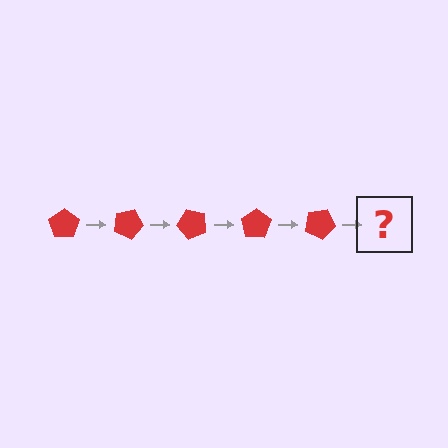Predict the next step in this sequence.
The next step is a red pentagon rotated 125 degrees.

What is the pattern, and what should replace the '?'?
The pattern is that the pentagon rotates 25 degrees each step. The '?' should be a red pentagon rotated 125 degrees.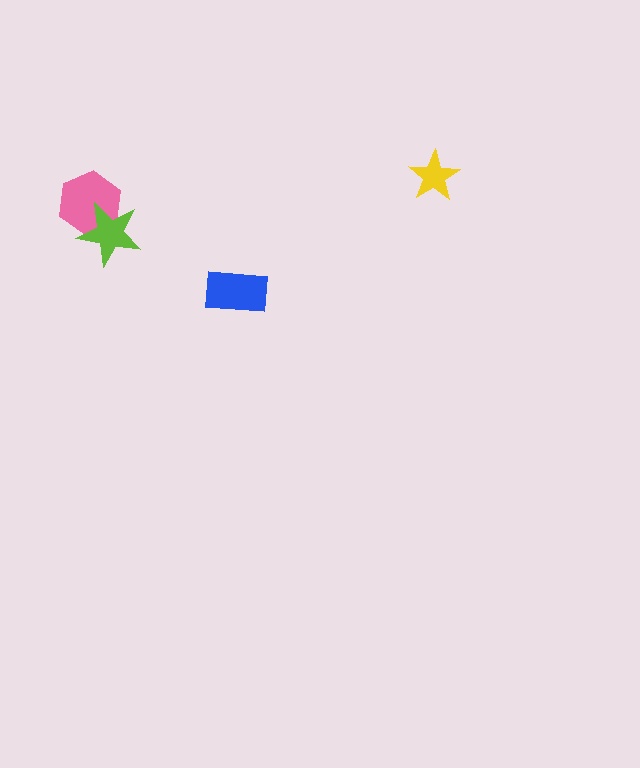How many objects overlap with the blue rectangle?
0 objects overlap with the blue rectangle.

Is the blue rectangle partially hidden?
No, no other shape covers it.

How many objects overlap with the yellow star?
0 objects overlap with the yellow star.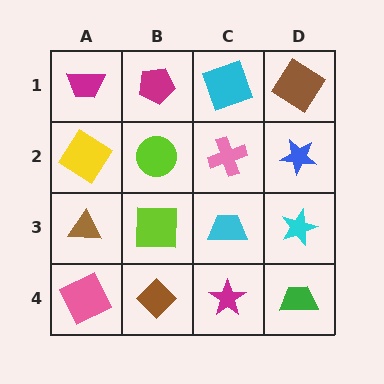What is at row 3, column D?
A cyan star.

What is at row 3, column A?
A brown triangle.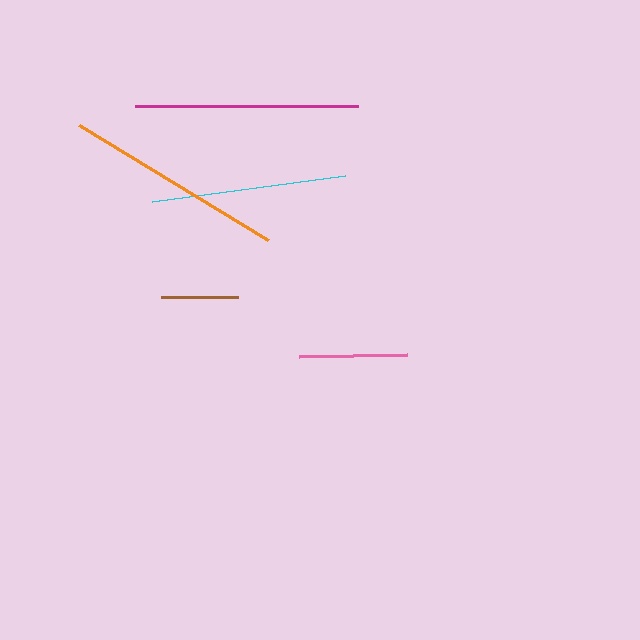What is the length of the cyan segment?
The cyan segment is approximately 195 pixels long.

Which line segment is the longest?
The magenta line is the longest at approximately 224 pixels.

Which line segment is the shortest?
The brown line is the shortest at approximately 77 pixels.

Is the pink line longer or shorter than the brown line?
The pink line is longer than the brown line.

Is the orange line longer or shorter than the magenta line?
The magenta line is longer than the orange line.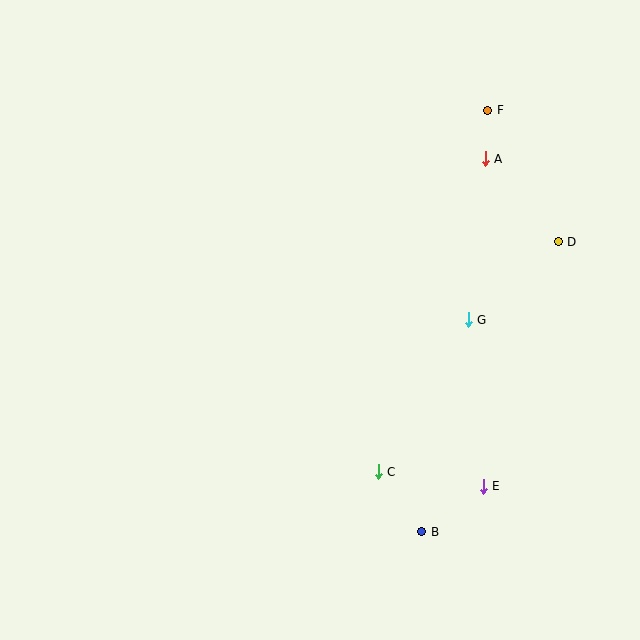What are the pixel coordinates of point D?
Point D is at (558, 242).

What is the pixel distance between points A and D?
The distance between A and D is 110 pixels.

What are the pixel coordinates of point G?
Point G is at (468, 320).